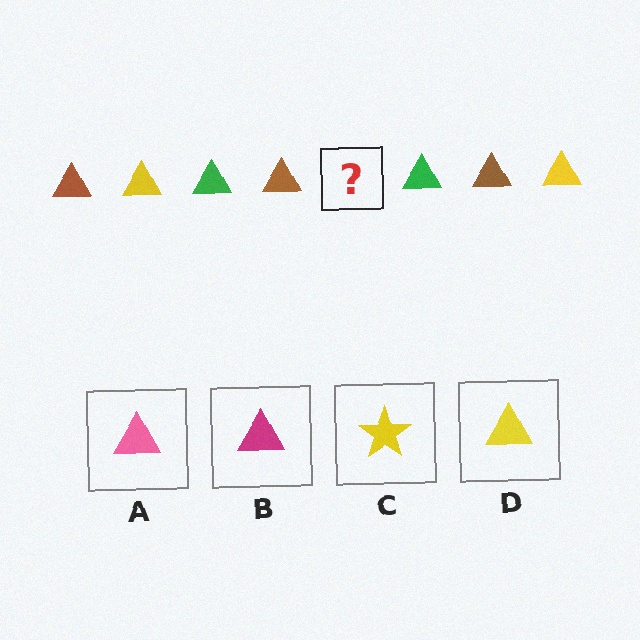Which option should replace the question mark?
Option D.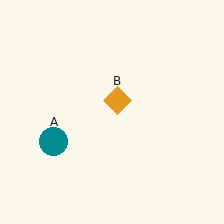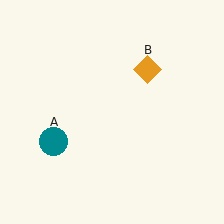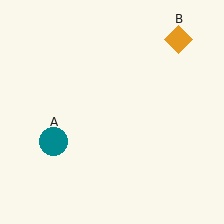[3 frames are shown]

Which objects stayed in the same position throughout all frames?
Teal circle (object A) remained stationary.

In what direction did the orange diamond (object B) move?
The orange diamond (object B) moved up and to the right.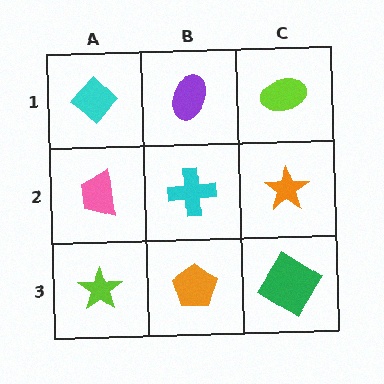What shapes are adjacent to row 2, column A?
A cyan diamond (row 1, column A), a lime star (row 3, column A), a cyan cross (row 2, column B).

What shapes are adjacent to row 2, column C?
A lime ellipse (row 1, column C), a green diamond (row 3, column C), a cyan cross (row 2, column B).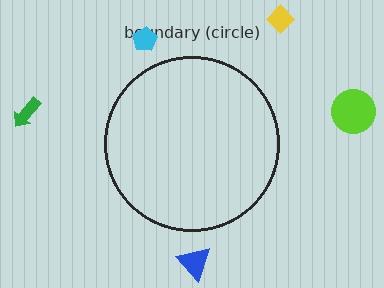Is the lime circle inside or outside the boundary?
Outside.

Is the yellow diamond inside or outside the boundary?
Outside.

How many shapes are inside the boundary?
0 inside, 5 outside.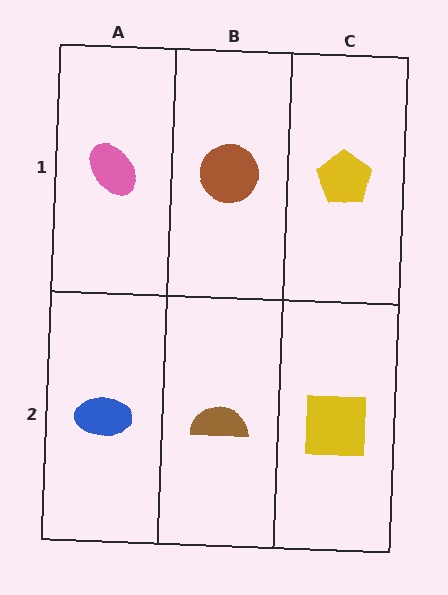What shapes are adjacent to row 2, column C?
A yellow pentagon (row 1, column C), a brown semicircle (row 2, column B).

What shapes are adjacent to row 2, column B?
A brown circle (row 1, column B), a blue ellipse (row 2, column A), a yellow square (row 2, column C).